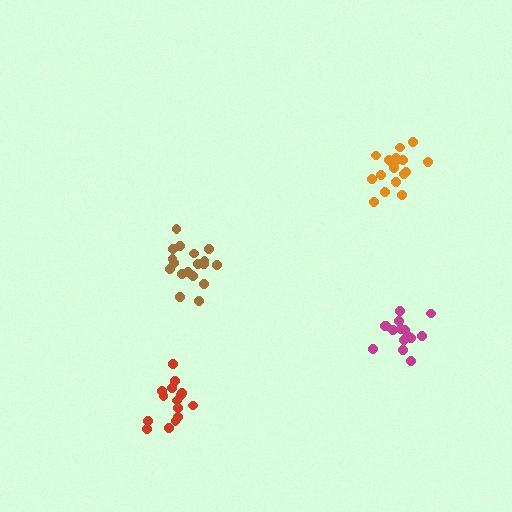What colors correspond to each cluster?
The clusters are colored: brown, red, orange, magenta.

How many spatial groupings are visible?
There are 4 spatial groupings.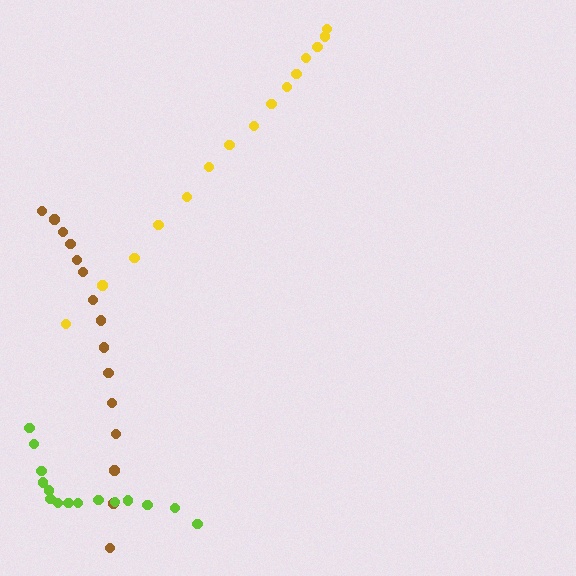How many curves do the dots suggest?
There are 3 distinct paths.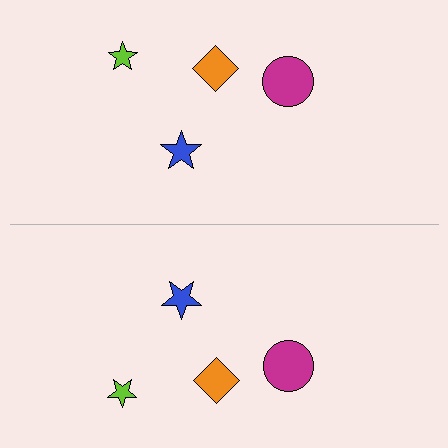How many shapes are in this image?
There are 8 shapes in this image.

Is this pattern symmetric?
Yes, this pattern has bilateral (reflection) symmetry.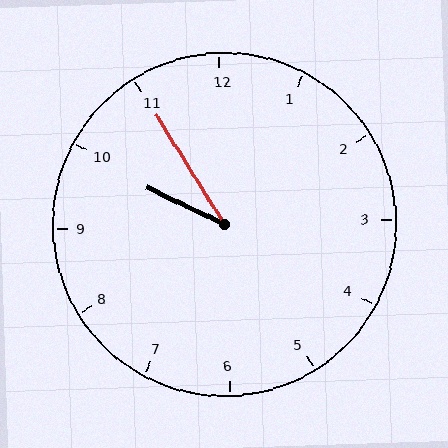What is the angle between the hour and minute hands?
Approximately 32 degrees.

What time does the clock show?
9:55.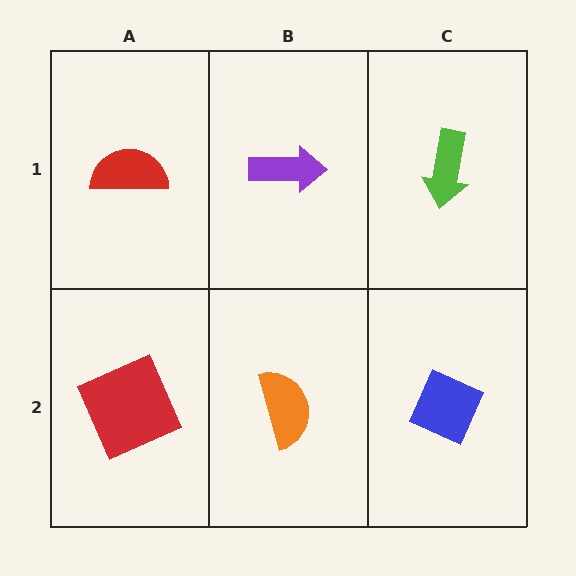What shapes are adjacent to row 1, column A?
A red square (row 2, column A), a purple arrow (row 1, column B).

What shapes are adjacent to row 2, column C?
A lime arrow (row 1, column C), an orange semicircle (row 2, column B).